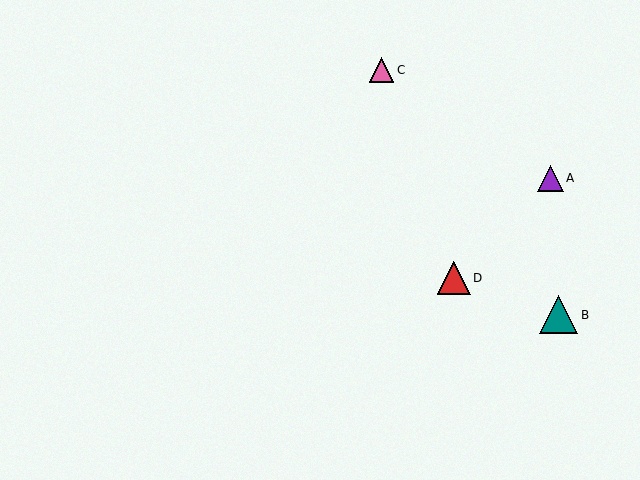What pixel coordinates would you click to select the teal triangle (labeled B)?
Click at (559, 315) to select the teal triangle B.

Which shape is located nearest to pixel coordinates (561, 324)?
The teal triangle (labeled B) at (559, 315) is nearest to that location.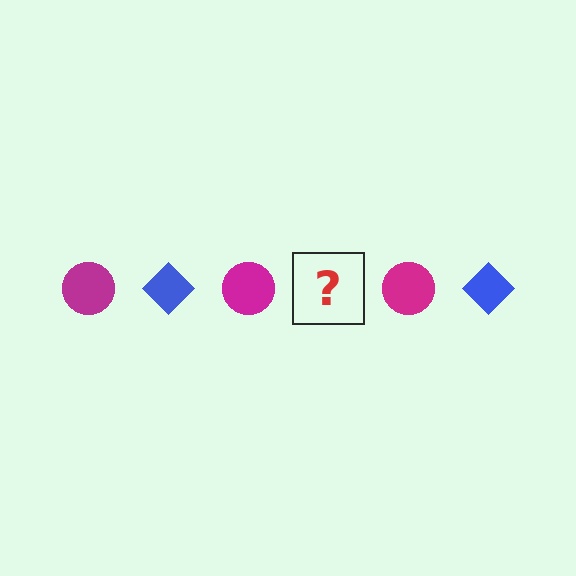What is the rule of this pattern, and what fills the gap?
The rule is that the pattern alternates between magenta circle and blue diamond. The gap should be filled with a blue diamond.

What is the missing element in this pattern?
The missing element is a blue diamond.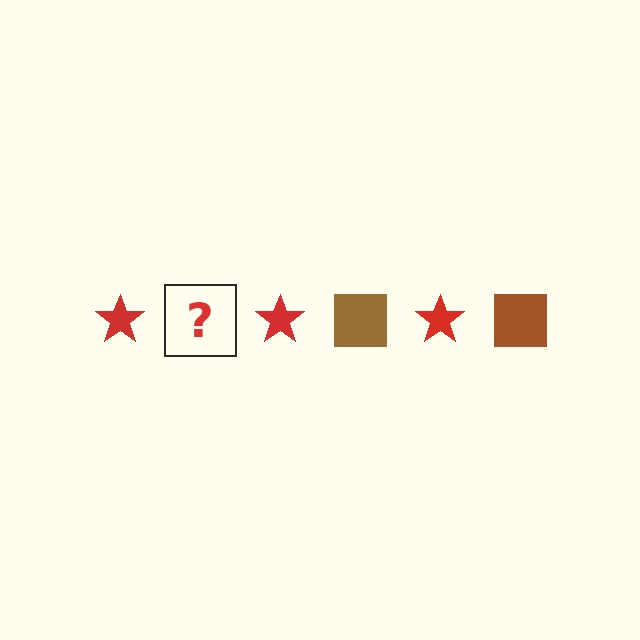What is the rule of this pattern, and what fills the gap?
The rule is that the pattern alternates between red star and brown square. The gap should be filled with a brown square.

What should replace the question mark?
The question mark should be replaced with a brown square.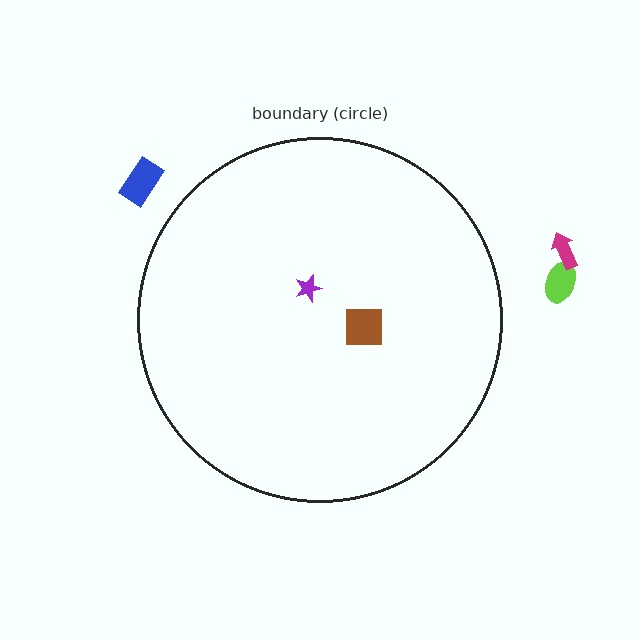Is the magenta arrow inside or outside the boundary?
Outside.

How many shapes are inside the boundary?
2 inside, 3 outside.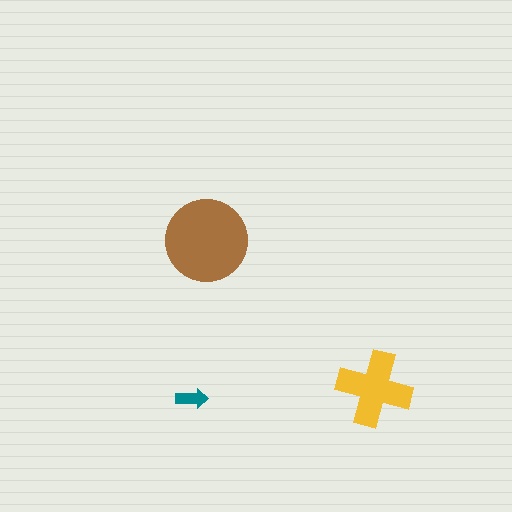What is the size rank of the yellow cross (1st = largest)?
2nd.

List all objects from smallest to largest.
The teal arrow, the yellow cross, the brown circle.